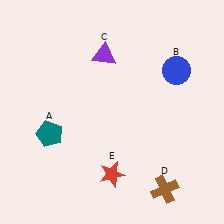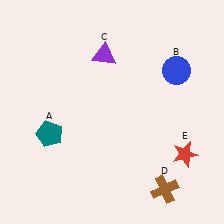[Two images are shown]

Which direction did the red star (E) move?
The red star (E) moved right.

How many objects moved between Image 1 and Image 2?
1 object moved between the two images.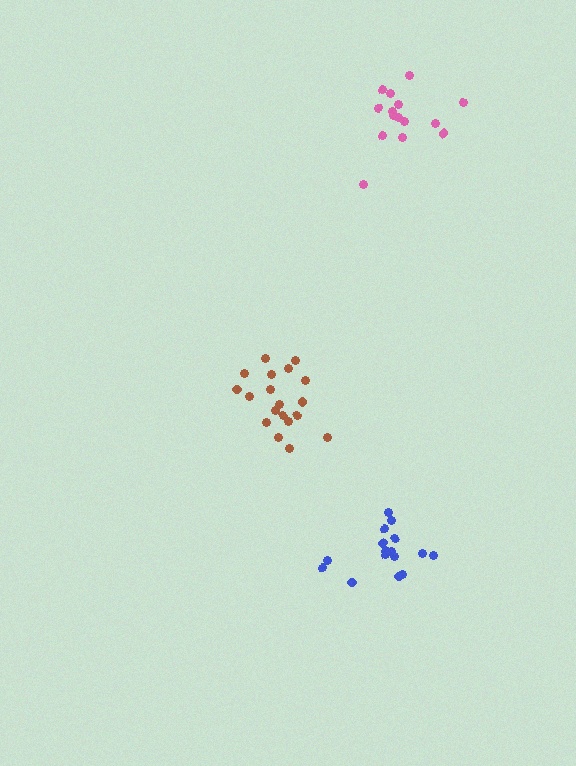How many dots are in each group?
Group 1: 16 dots, Group 2: 19 dots, Group 3: 15 dots (50 total).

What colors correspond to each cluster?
The clusters are colored: blue, brown, pink.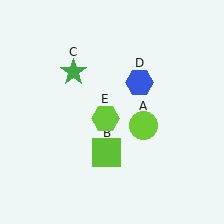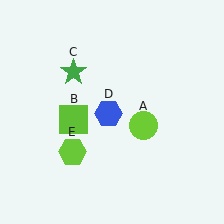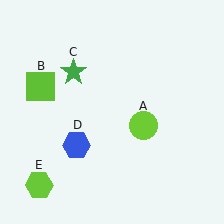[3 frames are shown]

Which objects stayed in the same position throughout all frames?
Lime circle (object A) and green star (object C) remained stationary.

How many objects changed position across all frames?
3 objects changed position: lime square (object B), blue hexagon (object D), lime hexagon (object E).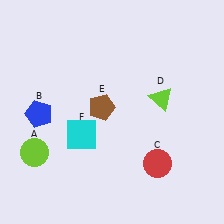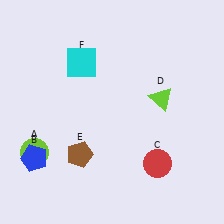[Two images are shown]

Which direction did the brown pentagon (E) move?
The brown pentagon (E) moved down.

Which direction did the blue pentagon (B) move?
The blue pentagon (B) moved down.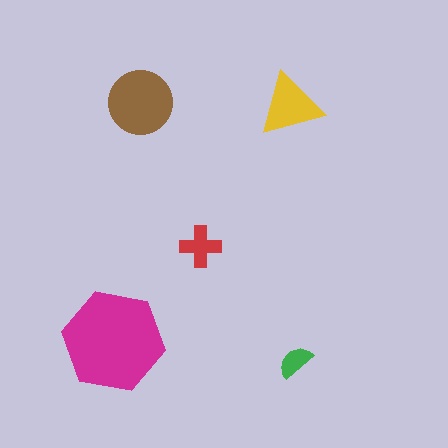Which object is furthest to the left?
The magenta hexagon is leftmost.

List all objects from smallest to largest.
The green semicircle, the red cross, the yellow triangle, the brown circle, the magenta hexagon.